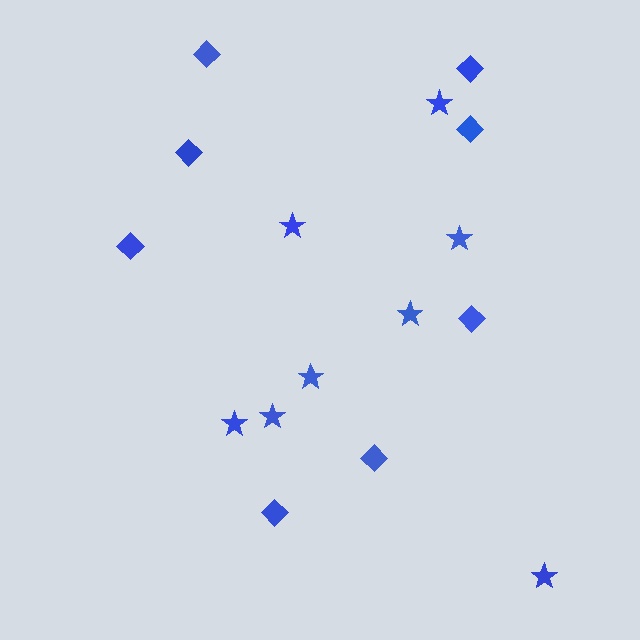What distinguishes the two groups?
There are 2 groups: one group of stars (8) and one group of diamonds (8).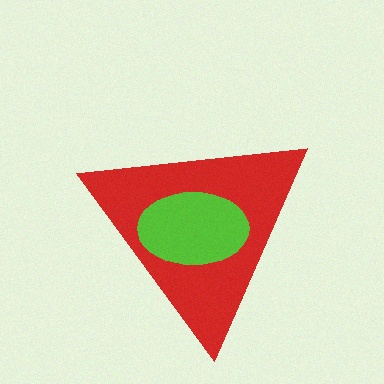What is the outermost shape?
The red triangle.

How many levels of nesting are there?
2.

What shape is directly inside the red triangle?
The lime ellipse.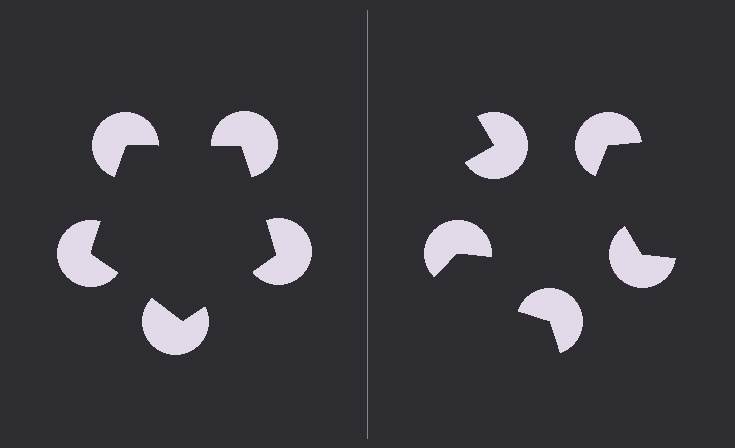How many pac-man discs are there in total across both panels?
10 — 5 on each side.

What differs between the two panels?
The pac-man discs are positioned identically on both sides; only the wedge orientations differ. On the left they align to a pentagon; on the right they are misaligned.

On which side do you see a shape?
An illusory pentagon appears on the left side. On the right side the wedge cuts are rotated, so no coherent shape forms.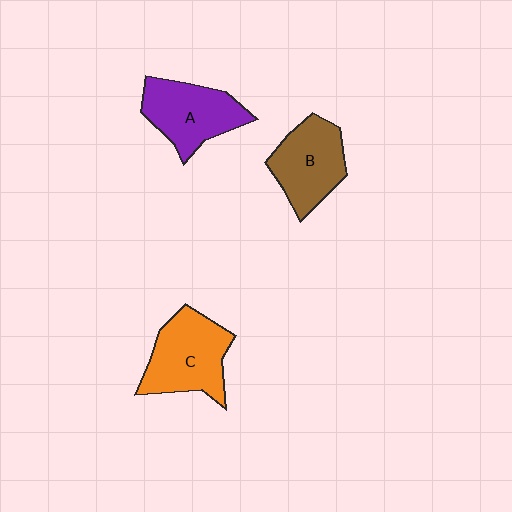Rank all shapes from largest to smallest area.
From largest to smallest: C (orange), A (purple), B (brown).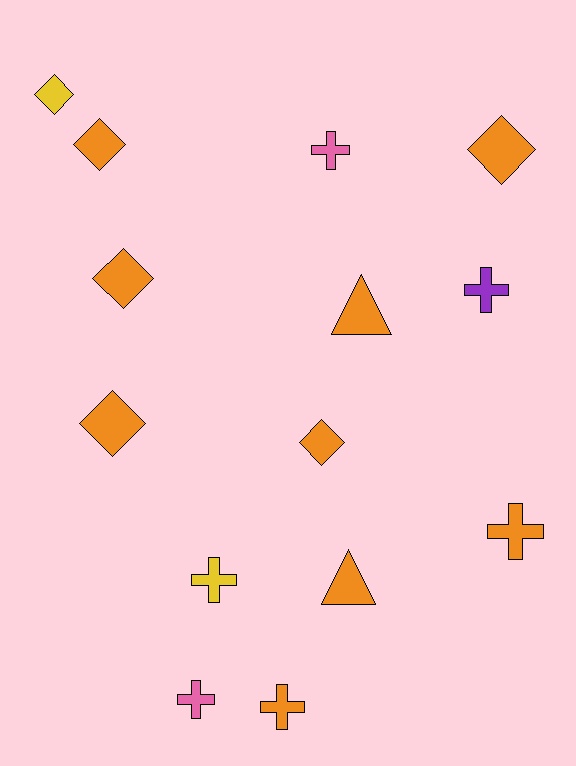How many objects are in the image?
There are 14 objects.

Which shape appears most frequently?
Cross, with 6 objects.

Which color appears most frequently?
Orange, with 9 objects.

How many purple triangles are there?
There are no purple triangles.